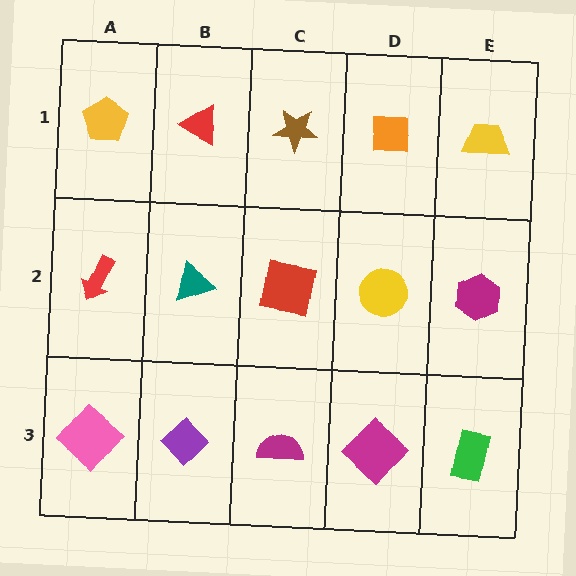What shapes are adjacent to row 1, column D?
A yellow circle (row 2, column D), a brown star (row 1, column C), a yellow trapezoid (row 1, column E).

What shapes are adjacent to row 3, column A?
A red arrow (row 2, column A), a purple diamond (row 3, column B).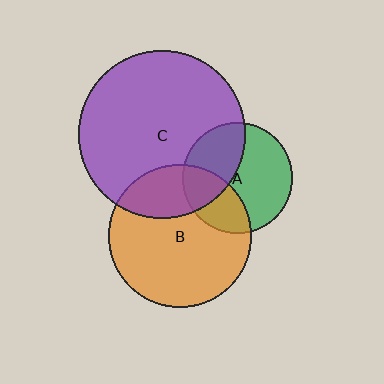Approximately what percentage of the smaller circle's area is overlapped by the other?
Approximately 40%.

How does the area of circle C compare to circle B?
Approximately 1.4 times.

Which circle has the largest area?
Circle C (purple).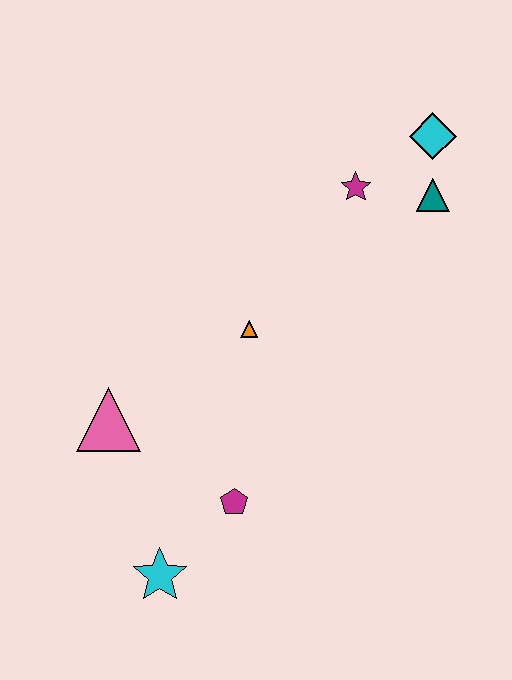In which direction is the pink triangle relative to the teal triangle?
The pink triangle is to the left of the teal triangle.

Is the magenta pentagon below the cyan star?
No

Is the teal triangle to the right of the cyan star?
Yes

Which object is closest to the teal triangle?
The cyan diamond is closest to the teal triangle.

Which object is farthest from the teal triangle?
The cyan star is farthest from the teal triangle.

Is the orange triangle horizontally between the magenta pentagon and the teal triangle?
Yes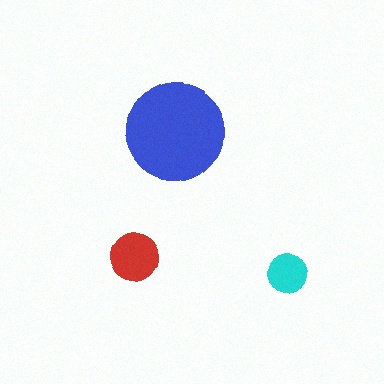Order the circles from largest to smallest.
the blue one, the red one, the cyan one.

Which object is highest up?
The blue circle is topmost.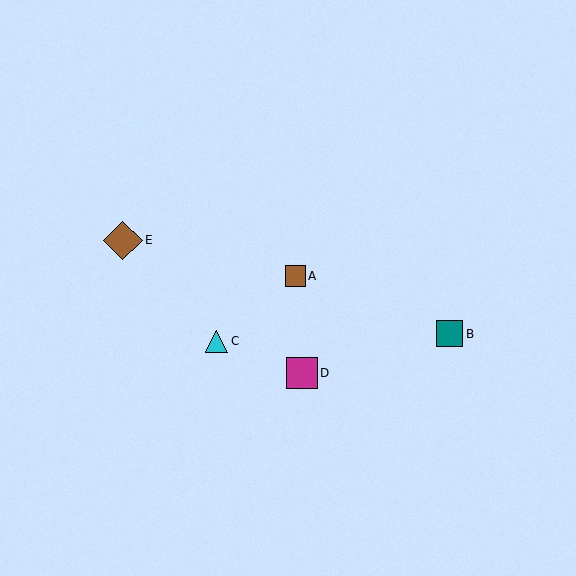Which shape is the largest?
The brown diamond (labeled E) is the largest.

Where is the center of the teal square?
The center of the teal square is at (450, 334).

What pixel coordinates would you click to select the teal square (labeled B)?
Click at (450, 334) to select the teal square B.